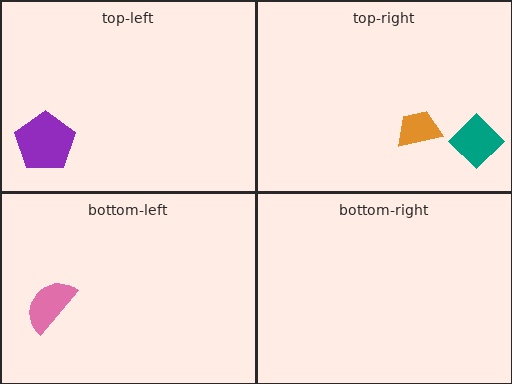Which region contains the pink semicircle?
The bottom-left region.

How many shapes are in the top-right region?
2.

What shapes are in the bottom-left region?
The pink semicircle.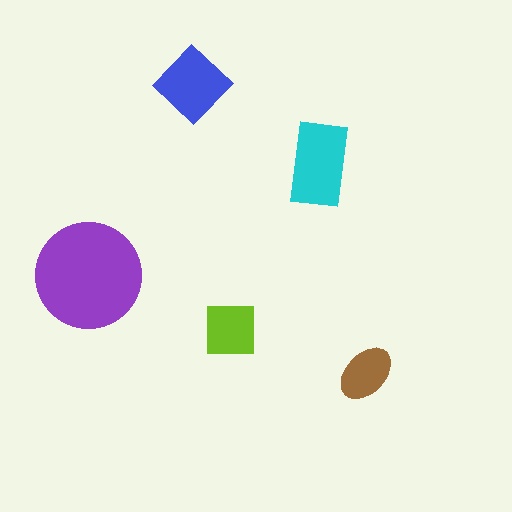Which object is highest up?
The blue diamond is topmost.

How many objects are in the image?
There are 5 objects in the image.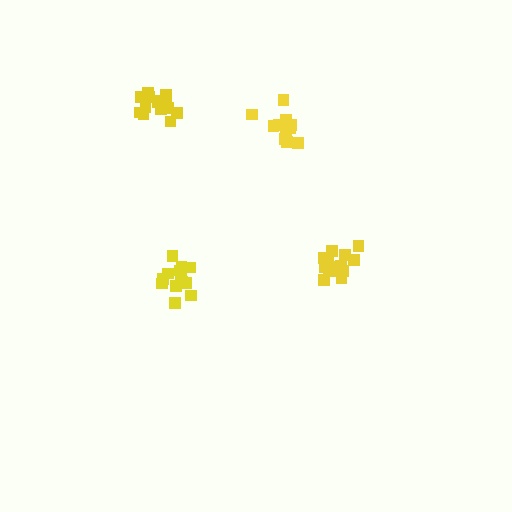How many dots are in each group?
Group 1: 14 dots, Group 2: 12 dots, Group 3: 16 dots, Group 4: 16 dots (58 total).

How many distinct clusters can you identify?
There are 4 distinct clusters.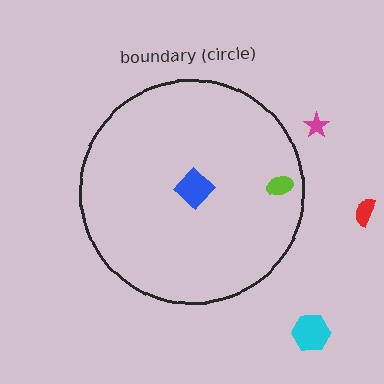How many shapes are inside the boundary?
2 inside, 3 outside.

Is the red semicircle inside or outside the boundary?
Outside.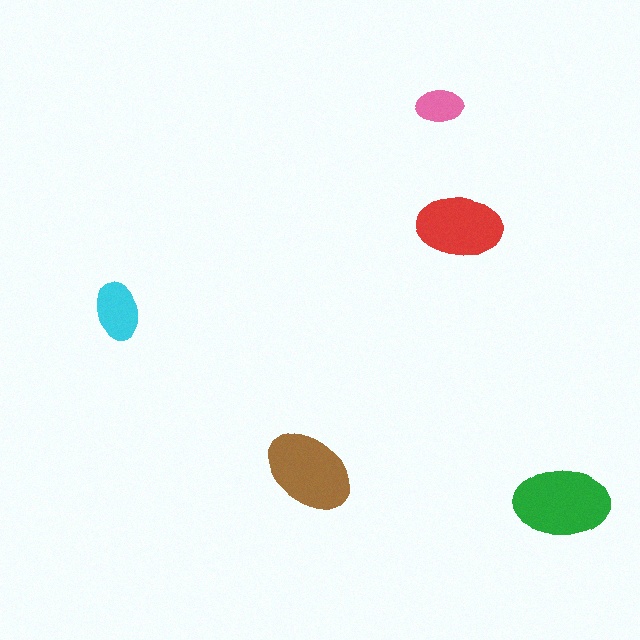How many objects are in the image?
There are 5 objects in the image.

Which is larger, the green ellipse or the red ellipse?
The green one.